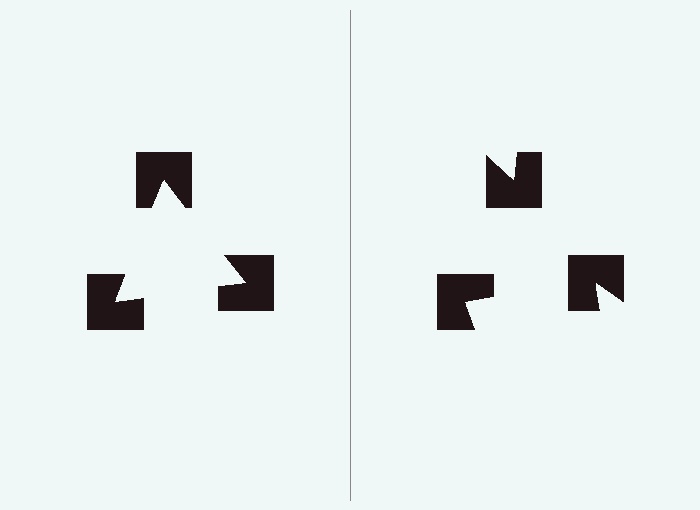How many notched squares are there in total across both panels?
6 — 3 on each side.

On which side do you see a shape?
An illusory triangle appears on the left side. On the right side the wedge cuts are rotated, so no coherent shape forms.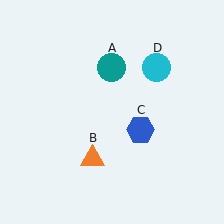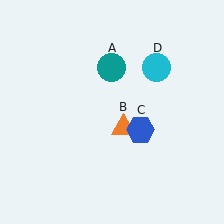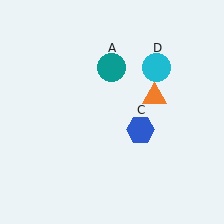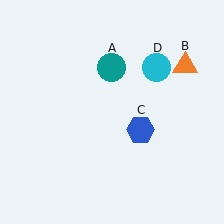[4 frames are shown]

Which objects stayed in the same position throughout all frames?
Teal circle (object A) and blue hexagon (object C) and cyan circle (object D) remained stationary.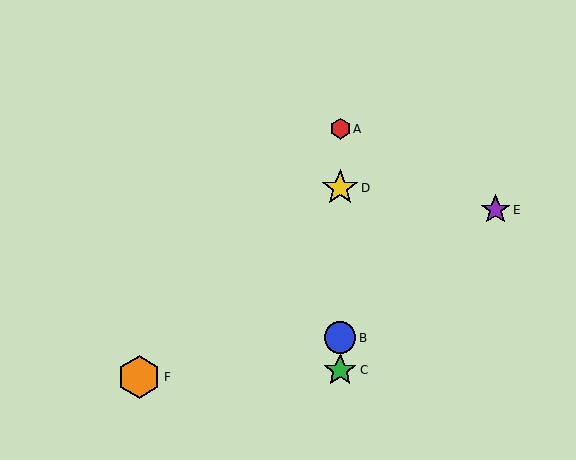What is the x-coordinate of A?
Object A is at x≈340.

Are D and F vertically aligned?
No, D is at x≈340 and F is at x≈139.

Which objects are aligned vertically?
Objects A, B, C, D are aligned vertically.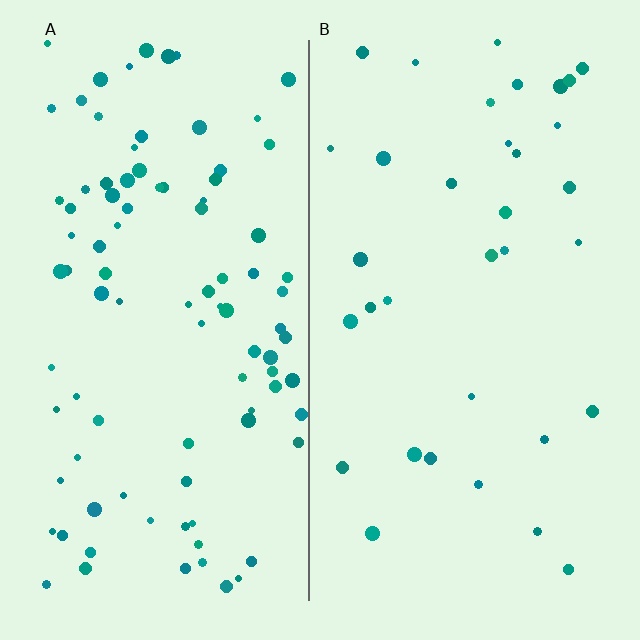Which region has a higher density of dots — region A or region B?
A (the left).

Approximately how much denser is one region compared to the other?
Approximately 2.7× — region A over region B.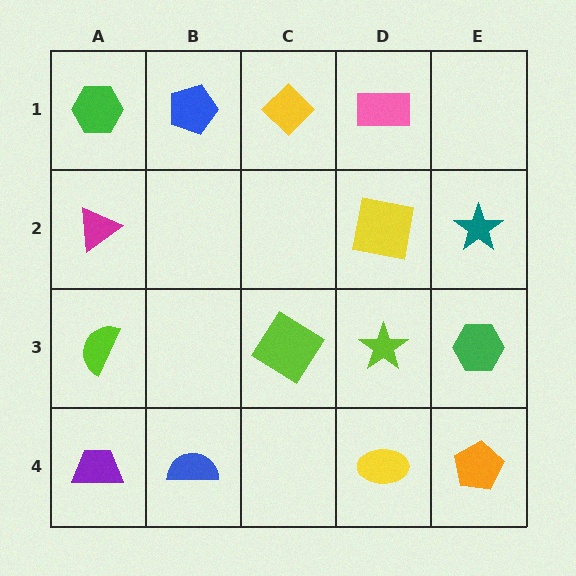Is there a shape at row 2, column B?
No, that cell is empty.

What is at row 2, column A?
A magenta triangle.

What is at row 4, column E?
An orange pentagon.